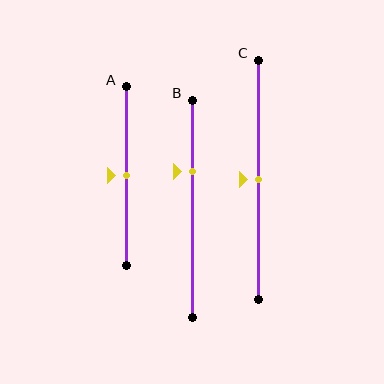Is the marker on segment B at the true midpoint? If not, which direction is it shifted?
No, the marker on segment B is shifted upward by about 17% of the segment length.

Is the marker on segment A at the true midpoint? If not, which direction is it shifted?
Yes, the marker on segment A is at the true midpoint.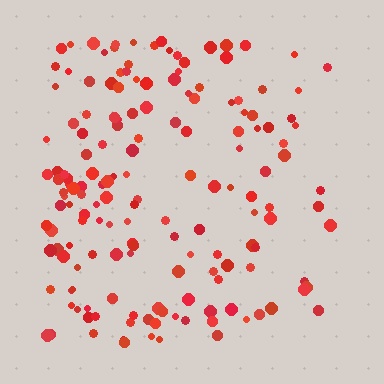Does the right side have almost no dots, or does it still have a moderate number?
Still a moderate number, just noticeably fewer than the left.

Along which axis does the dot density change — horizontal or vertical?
Horizontal.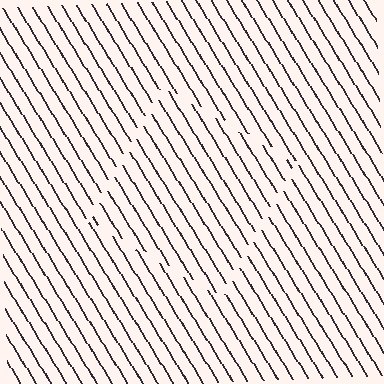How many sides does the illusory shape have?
4 sides — the line-ends trace a square.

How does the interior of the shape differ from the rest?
The interior of the shape contains the same grating, shifted by half a period — the contour is defined by the phase discontinuity where line-ends from the inner and outer gratings abut.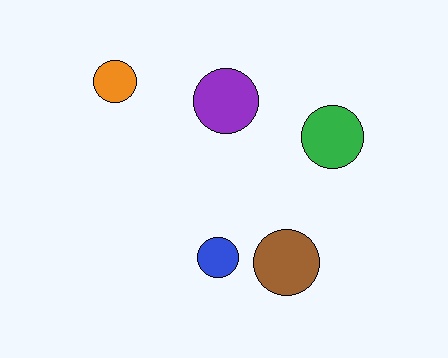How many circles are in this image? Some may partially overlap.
There are 5 circles.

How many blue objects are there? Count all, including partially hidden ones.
There is 1 blue object.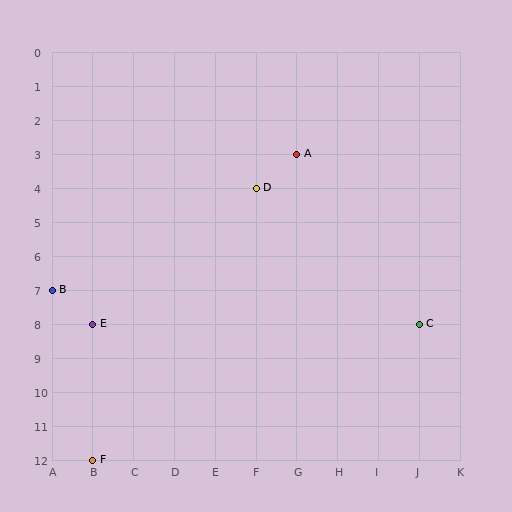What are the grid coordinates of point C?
Point C is at grid coordinates (J, 8).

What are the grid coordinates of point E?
Point E is at grid coordinates (B, 8).